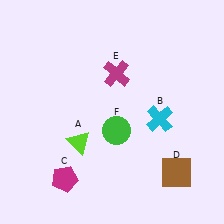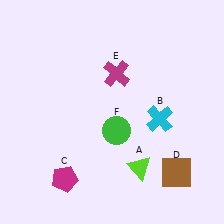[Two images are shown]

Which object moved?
The lime triangle (A) moved right.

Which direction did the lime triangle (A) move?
The lime triangle (A) moved right.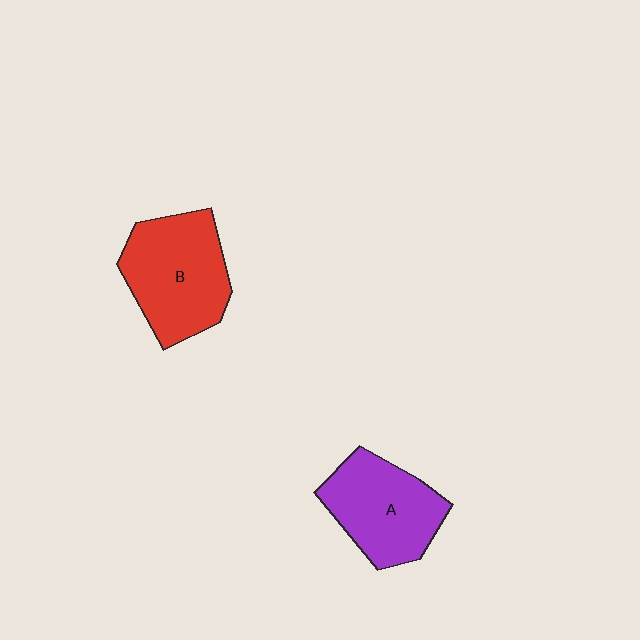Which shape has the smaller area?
Shape A (purple).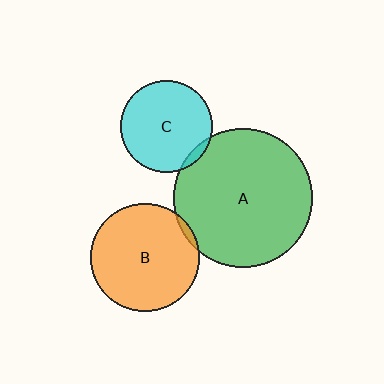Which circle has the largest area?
Circle A (green).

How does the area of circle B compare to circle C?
Approximately 1.4 times.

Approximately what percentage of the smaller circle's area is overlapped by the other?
Approximately 5%.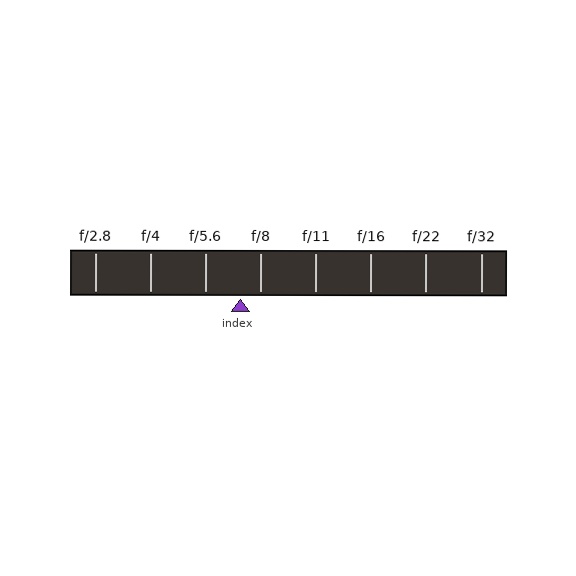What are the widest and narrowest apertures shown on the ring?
The widest aperture shown is f/2.8 and the narrowest is f/32.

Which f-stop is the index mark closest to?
The index mark is closest to f/8.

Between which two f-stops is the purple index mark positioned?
The index mark is between f/5.6 and f/8.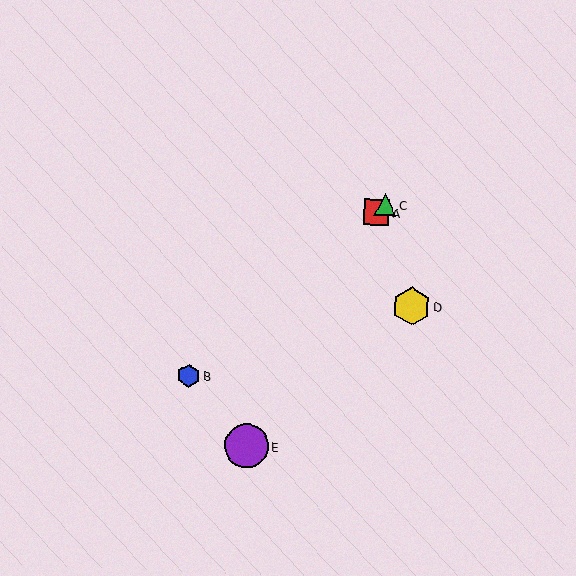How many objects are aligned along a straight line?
3 objects (A, B, C) are aligned along a straight line.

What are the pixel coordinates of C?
Object C is at (385, 205).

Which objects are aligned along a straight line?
Objects A, B, C are aligned along a straight line.